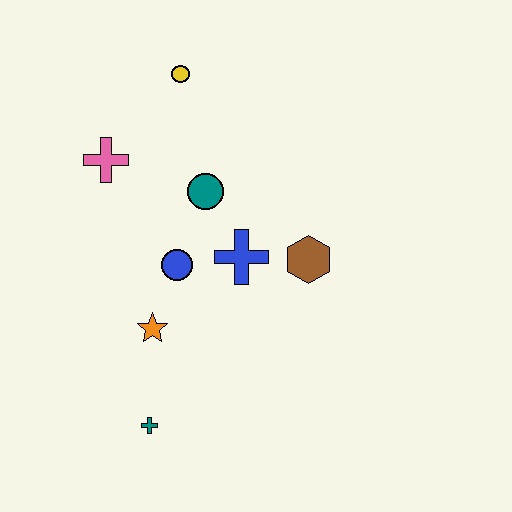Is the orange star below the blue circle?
Yes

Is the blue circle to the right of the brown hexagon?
No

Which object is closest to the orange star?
The blue circle is closest to the orange star.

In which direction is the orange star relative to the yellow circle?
The orange star is below the yellow circle.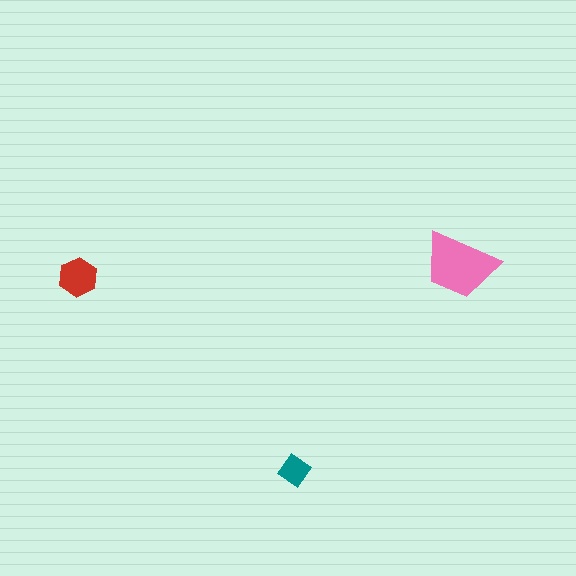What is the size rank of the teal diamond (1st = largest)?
3rd.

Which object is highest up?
The pink trapezoid is topmost.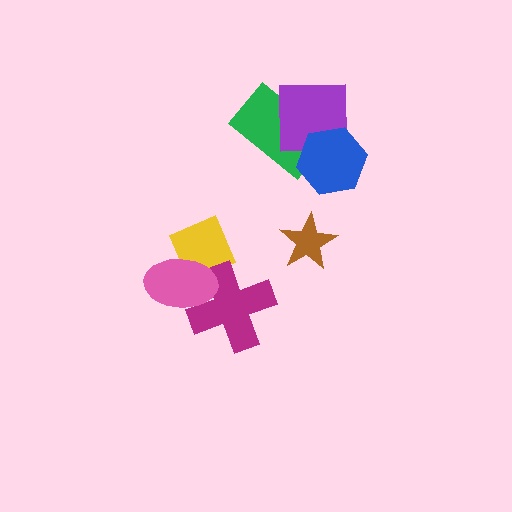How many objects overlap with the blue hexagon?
2 objects overlap with the blue hexagon.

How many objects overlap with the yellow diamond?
2 objects overlap with the yellow diamond.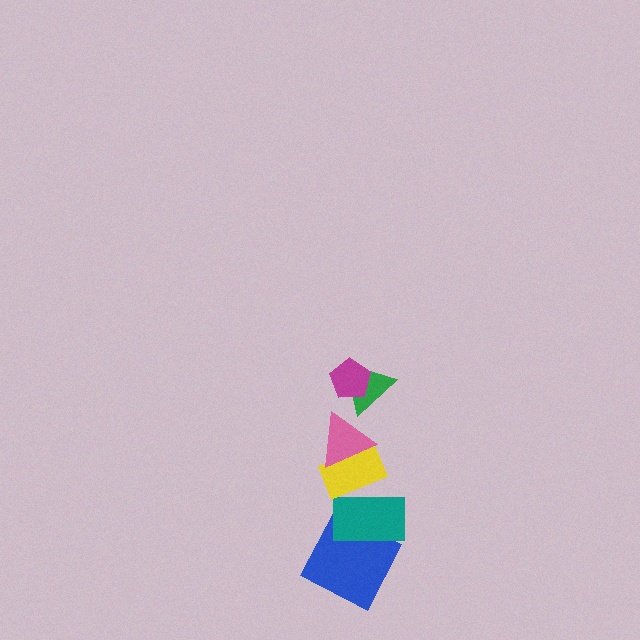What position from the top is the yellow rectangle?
The yellow rectangle is 4th from the top.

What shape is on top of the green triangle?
The magenta pentagon is on top of the green triangle.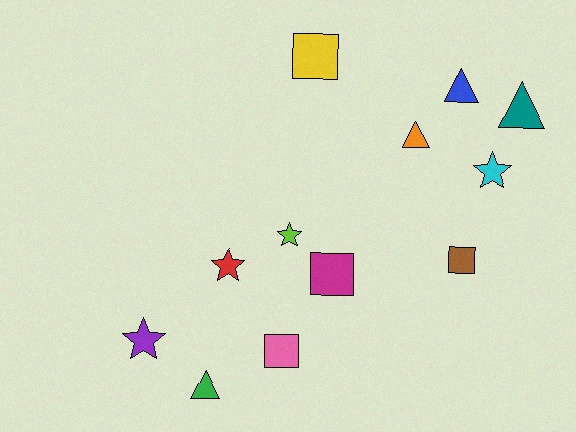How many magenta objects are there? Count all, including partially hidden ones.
There is 1 magenta object.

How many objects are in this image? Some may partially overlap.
There are 12 objects.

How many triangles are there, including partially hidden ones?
There are 4 triangles.